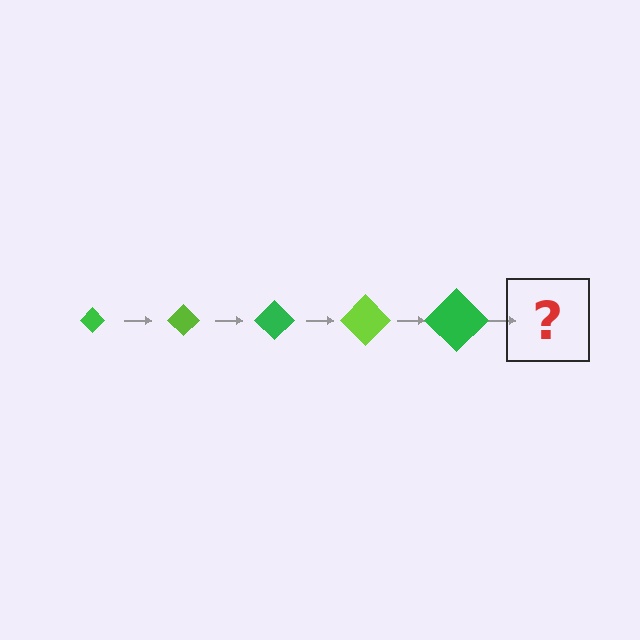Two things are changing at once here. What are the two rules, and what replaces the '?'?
The two rules are that the diamond grows larger each step and the color cycles through green and lime. The '?' should be a lime diamond, larger than the previous one.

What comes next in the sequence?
The next element should be a lime diamond, larger than the previous one.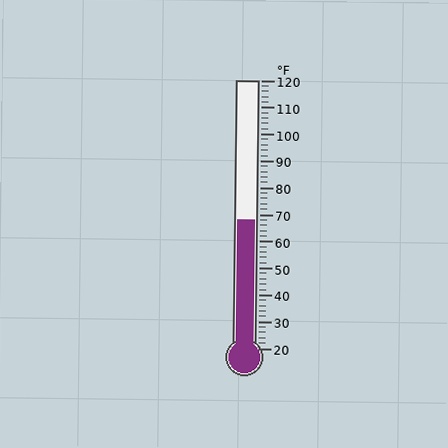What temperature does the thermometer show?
The thermometer shows approximately 68°F.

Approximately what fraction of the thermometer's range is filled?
The thermometer is filled to approximately 50% of its range.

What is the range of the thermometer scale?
The thermometer scale ranges from 20°F to 120°F.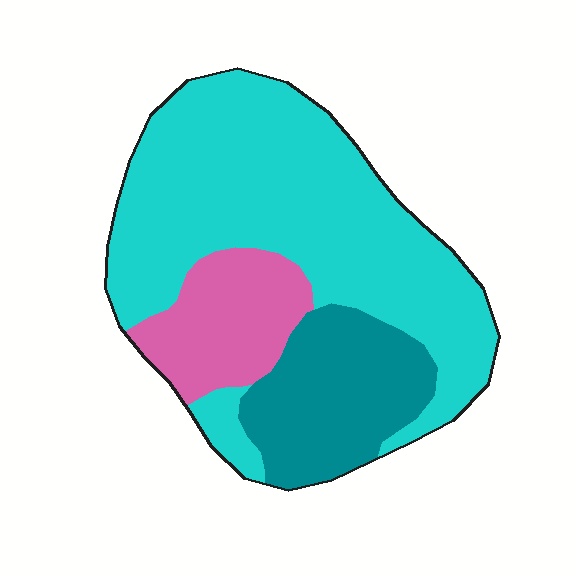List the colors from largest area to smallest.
From largest to smallest: cyan, teal, pink.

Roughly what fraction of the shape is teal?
Teal takes up about one fifth (1/5) of the shape.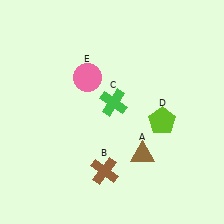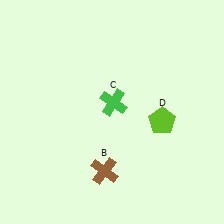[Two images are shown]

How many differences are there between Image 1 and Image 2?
There are 2 differences between the two images.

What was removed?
The pink circle (E), the brown triangle (A) were removed in Image 2.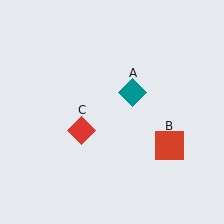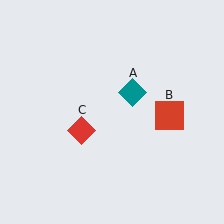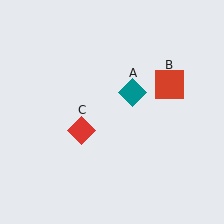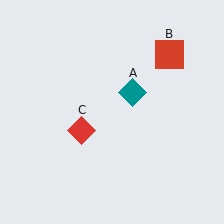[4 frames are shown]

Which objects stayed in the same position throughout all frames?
Teal diamond (object A) and red diamond (object C) remained stationary.